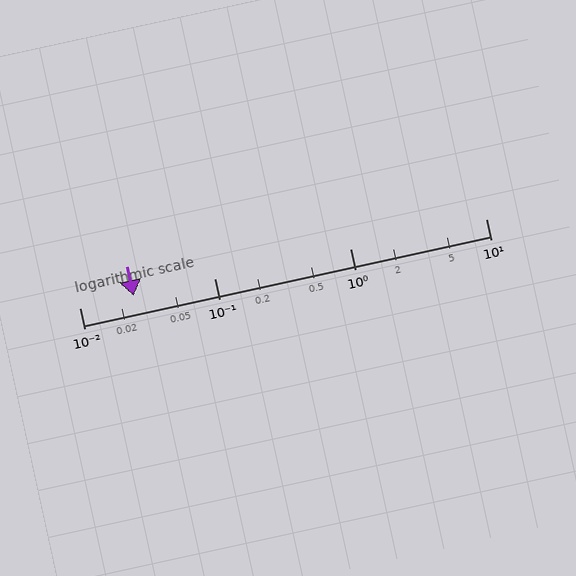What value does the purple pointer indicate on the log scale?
The pointer indicates approximately 0.025.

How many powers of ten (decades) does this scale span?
The scale spans 3 decades, from 0.01 to 10.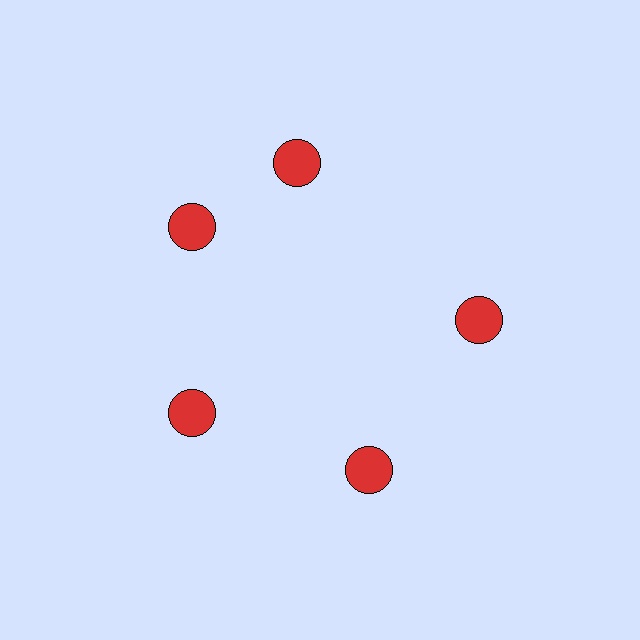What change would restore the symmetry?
The symmetry would be restored by rotating it back into even spacing with its neighbors so that all 5 circles sit at equal angles and equal distance from the center.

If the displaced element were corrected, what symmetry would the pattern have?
It would have 5-fold rotational symmetry — the pattern would map onto itself every 72 degrees.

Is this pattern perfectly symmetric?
No. The 5 red circles are arranged in a ring, but one element near the 1 o'clock position is rotated out of alignment along the ring, breaking the 5-fold rotational symmetry.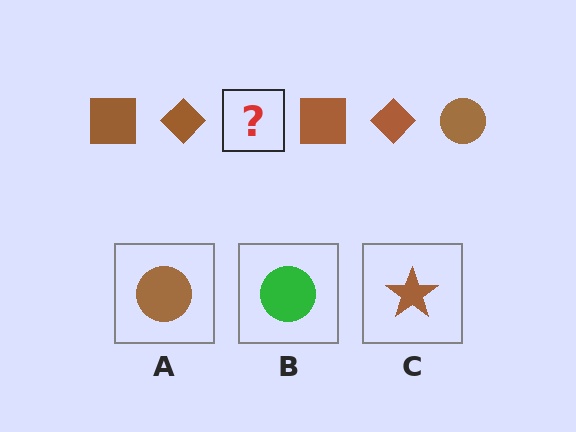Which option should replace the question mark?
Option A.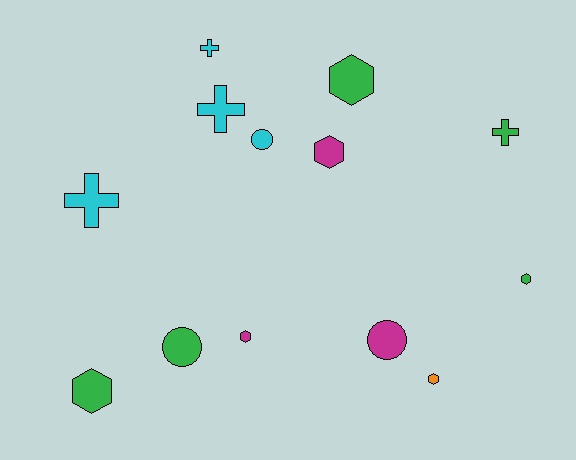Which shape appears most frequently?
Hexagon, with 6 objects.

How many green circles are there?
There is 1 green circle.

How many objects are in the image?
There are 13 objects.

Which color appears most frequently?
Green, with 5 objects.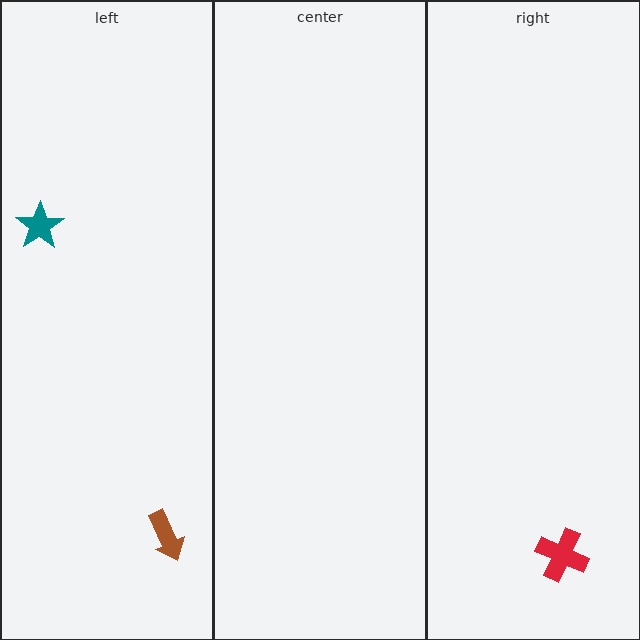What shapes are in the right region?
The red cross.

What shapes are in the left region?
The teal star, the brown arrow.